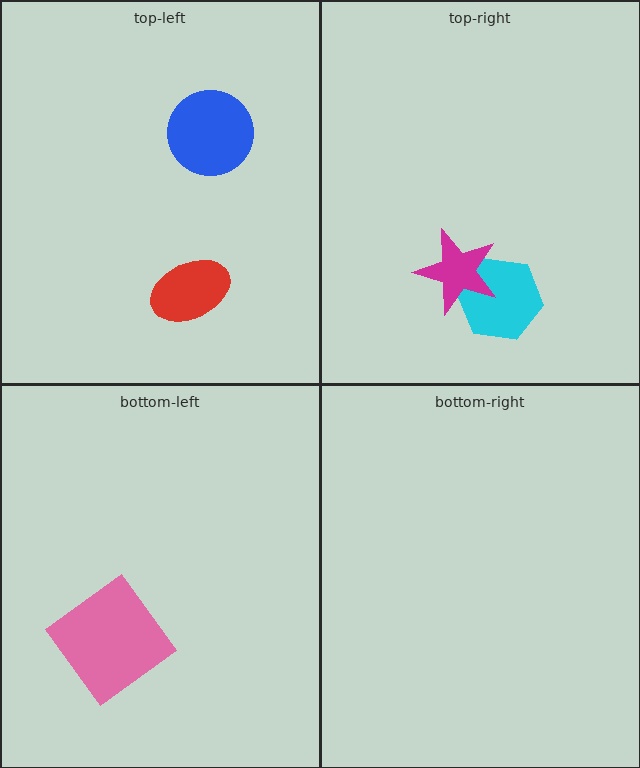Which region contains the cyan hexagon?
The top-right region.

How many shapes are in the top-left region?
2.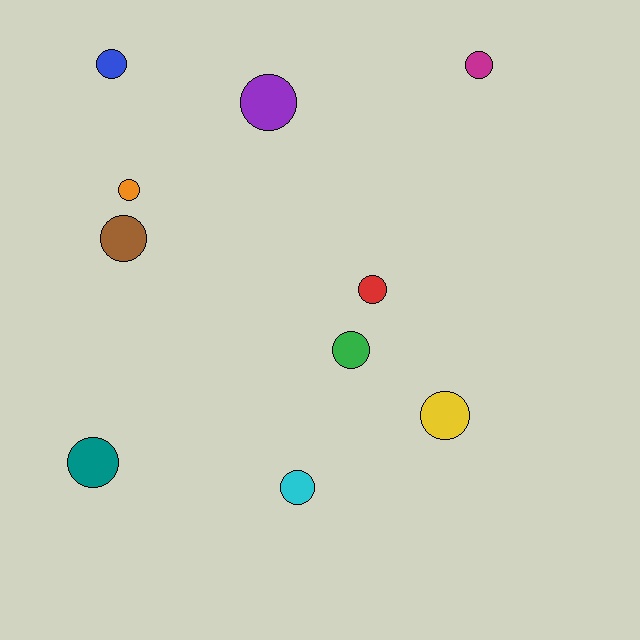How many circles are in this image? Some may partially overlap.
There are 10 circles.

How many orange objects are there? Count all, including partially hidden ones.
There is 1 orange object.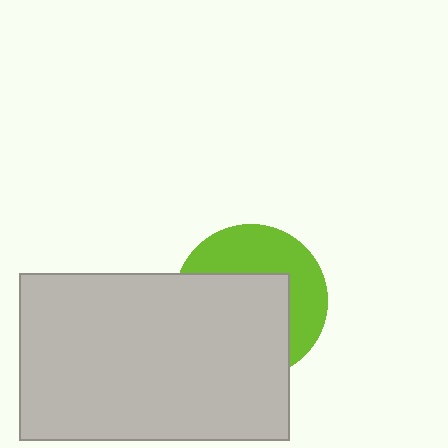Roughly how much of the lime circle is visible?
A small part of it is visible (roughly 43%).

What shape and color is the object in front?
The object in front is a light gray rectangle.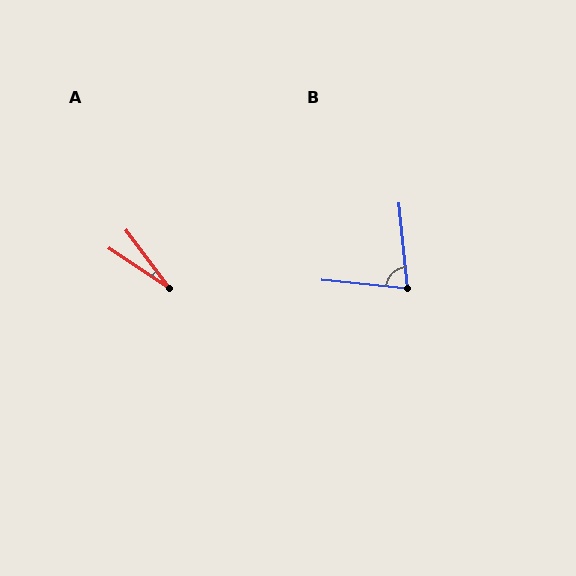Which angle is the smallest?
A, at approximately 19 degrees.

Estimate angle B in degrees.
Approximately 78 degrees.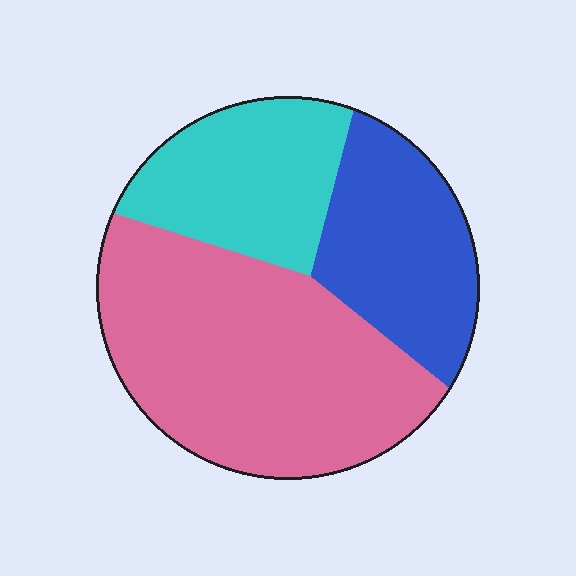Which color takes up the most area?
Pink, at roughly 50%.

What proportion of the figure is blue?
Blue covers about 25% of the figure.